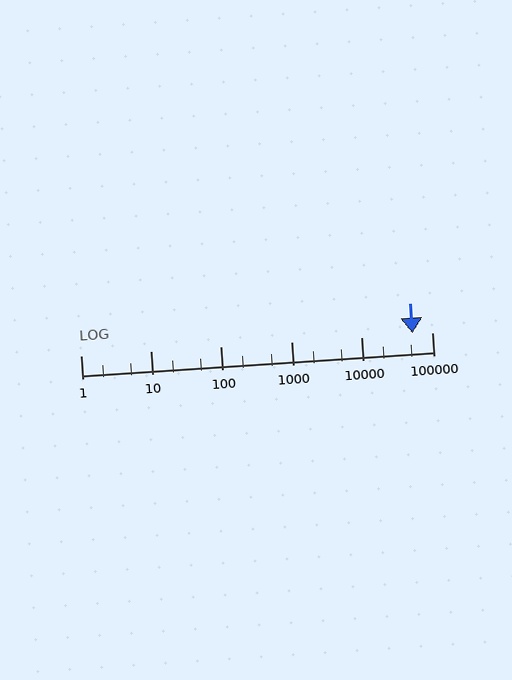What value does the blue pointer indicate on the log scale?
The pointer indicates approximately 52000.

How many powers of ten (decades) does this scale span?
The scale spans 5 decades, from 1 to 100000.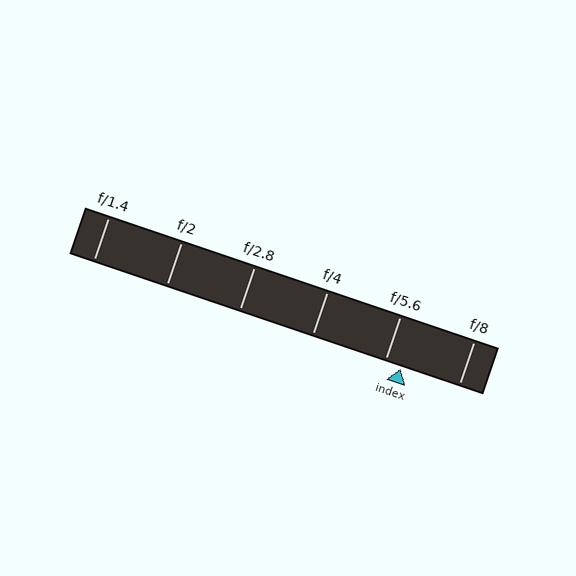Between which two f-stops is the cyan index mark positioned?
The index mark is between f/5.6 and f/8.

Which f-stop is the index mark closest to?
The index mark is closest to f/5.6.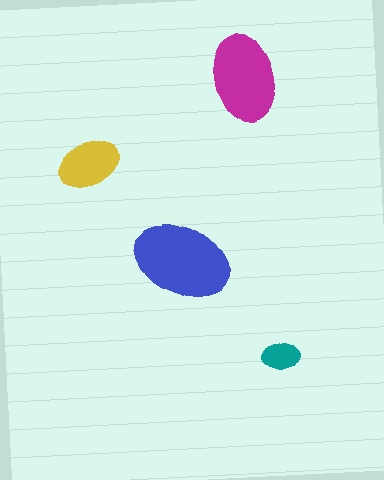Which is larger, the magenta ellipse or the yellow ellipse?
The magenta one.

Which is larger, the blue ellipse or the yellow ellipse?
The blue one.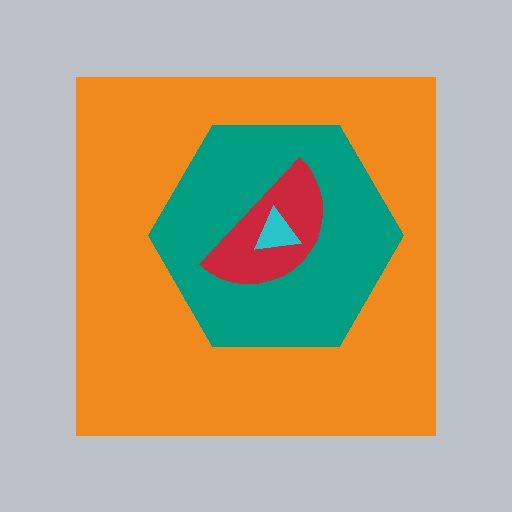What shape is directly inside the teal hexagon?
The red semicircle.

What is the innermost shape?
The cyan triangle.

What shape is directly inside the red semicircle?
The cyan triangle.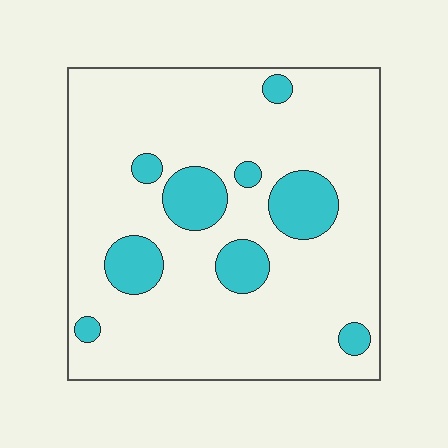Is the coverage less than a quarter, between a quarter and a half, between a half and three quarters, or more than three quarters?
Less than a quarter.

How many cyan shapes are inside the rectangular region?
9.